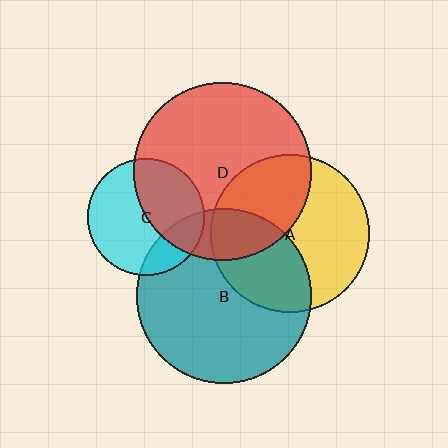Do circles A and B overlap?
Yes.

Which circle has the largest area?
Circle D (red).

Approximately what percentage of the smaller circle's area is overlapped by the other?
Approximately 40%.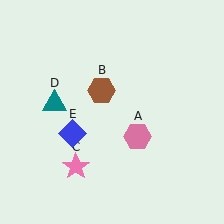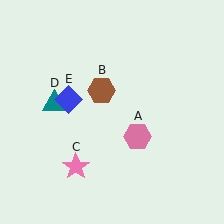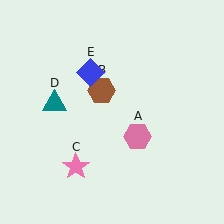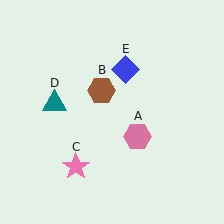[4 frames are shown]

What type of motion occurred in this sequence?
The blue diamond (object E) rotated clockwise around the center of the scene.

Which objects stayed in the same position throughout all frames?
Pink hexagon (object A) and brown hexagon (object B) and pink star (object C) and teal triangle (object D) remained stationary.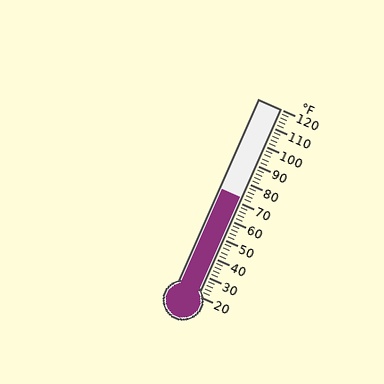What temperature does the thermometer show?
The thermometer shows approximately 72°F.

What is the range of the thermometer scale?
The thermometer scale ranges from 20°F to 120°F.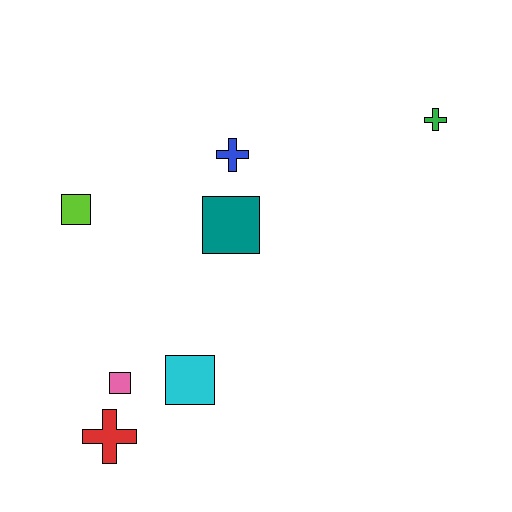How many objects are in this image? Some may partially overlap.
There are 7 objects.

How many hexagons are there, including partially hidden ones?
There are no hexagons.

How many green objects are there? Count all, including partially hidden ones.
There is 1 green object.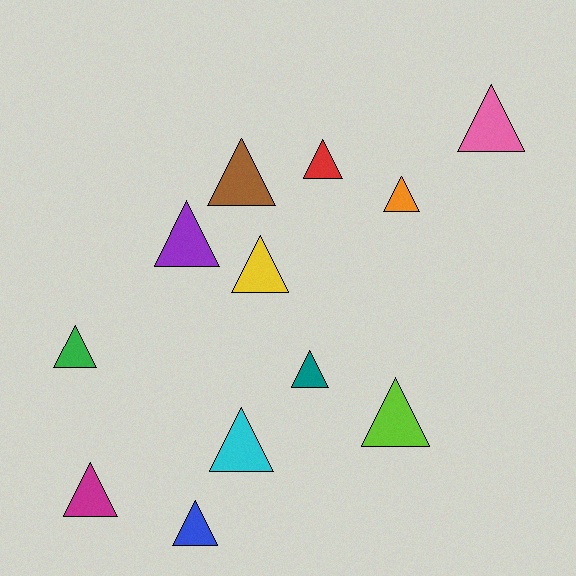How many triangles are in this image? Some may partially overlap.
There are 12 triangles.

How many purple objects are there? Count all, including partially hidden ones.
There is 1 purple object.